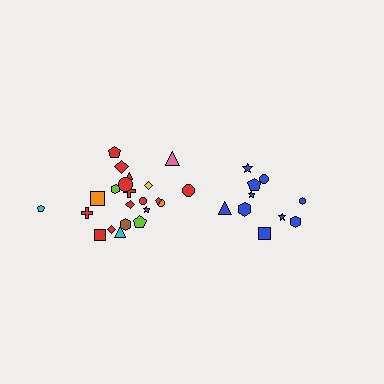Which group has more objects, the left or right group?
The left group.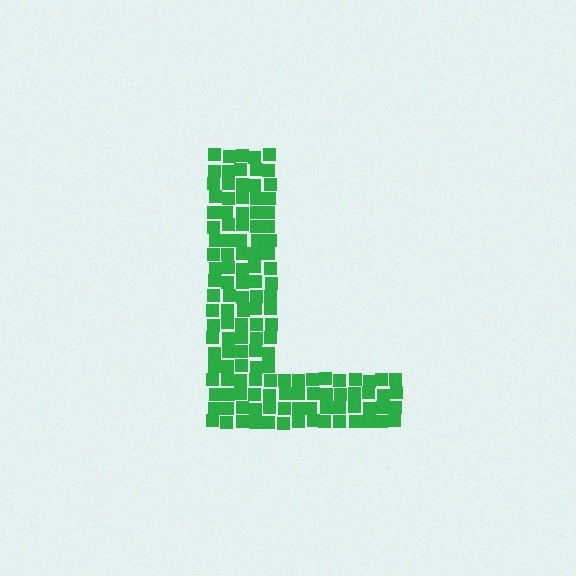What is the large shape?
The large shape is the letter L.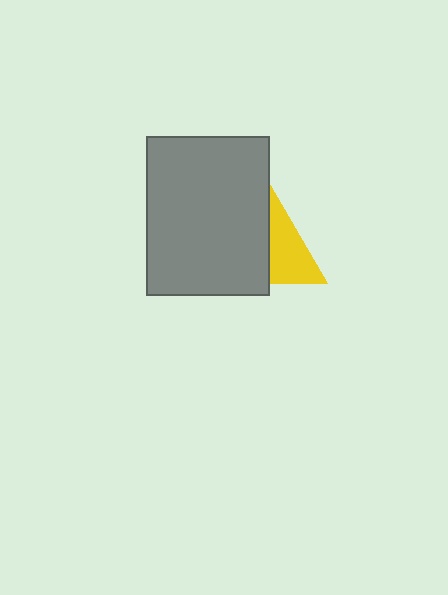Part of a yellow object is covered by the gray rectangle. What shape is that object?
It is a triangle.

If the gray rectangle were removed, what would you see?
You would see the complete yellow triangle.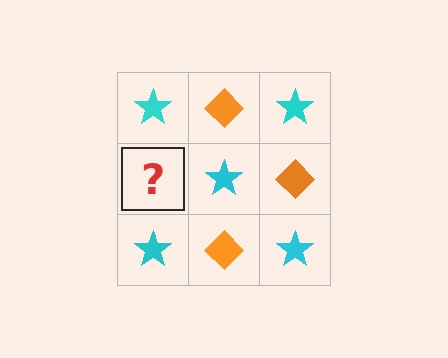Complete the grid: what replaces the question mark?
The question mark should be replaced with an orange diamond.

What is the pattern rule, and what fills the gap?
The rule is that it alternates cyan star and orange diamond in a checkerboard pattern. The gap should be filled with an orange diamond.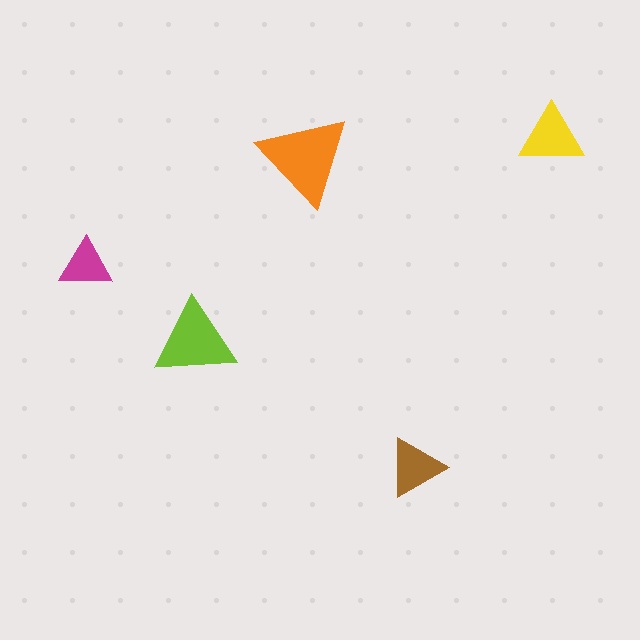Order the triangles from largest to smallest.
the orange one, the lime one, the yellow one, the brown one, the magenta one.